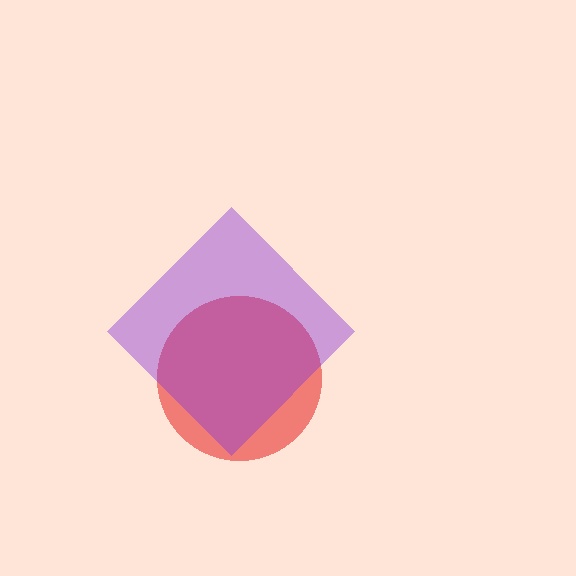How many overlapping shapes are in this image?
There are 2 overlapping shapes in the image.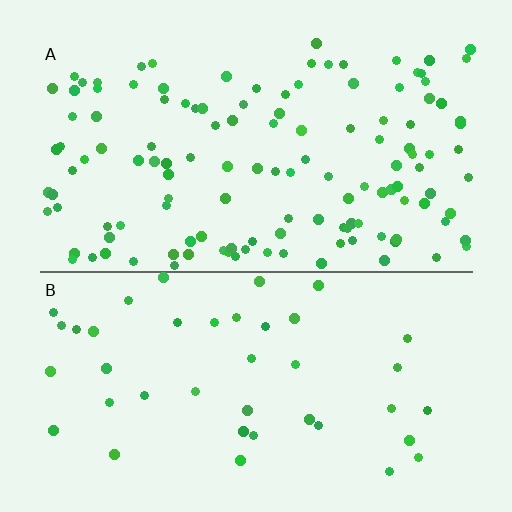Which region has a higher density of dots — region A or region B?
A (the top).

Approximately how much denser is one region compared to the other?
Approximately 3.1× — region A over region B.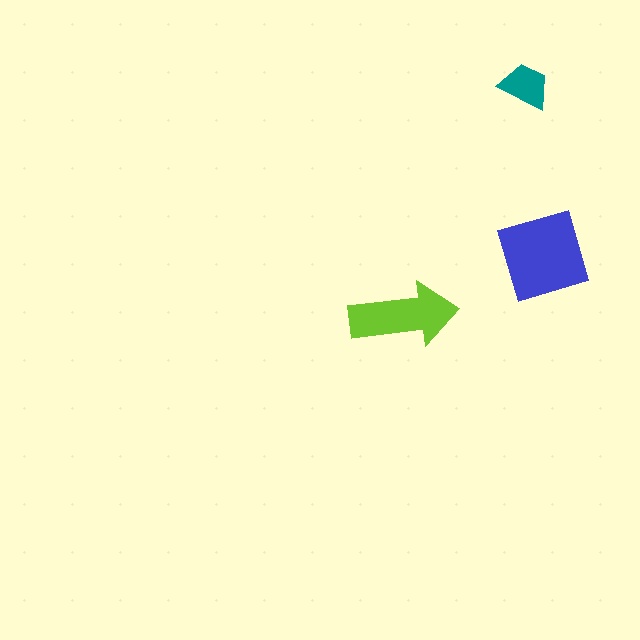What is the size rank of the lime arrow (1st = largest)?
2nd.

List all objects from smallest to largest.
The teal trapezoid, the lime arrow, the blue diamond.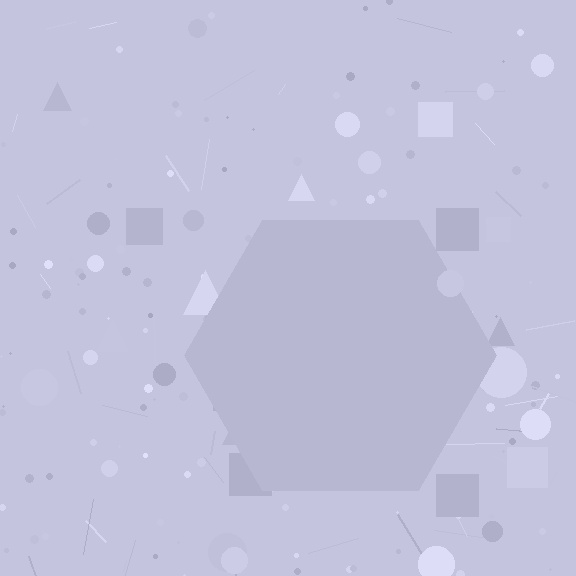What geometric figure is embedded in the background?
A hexagon is embedded in the background.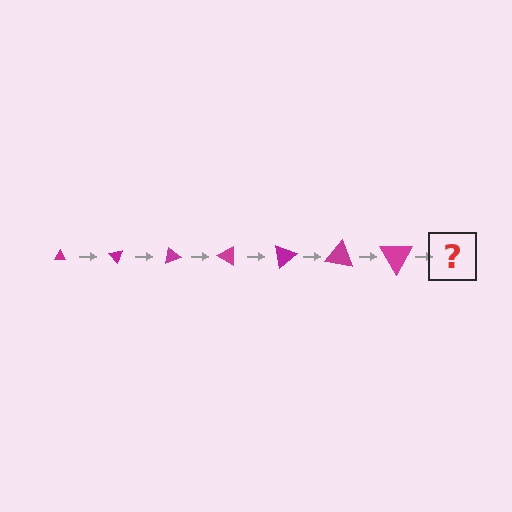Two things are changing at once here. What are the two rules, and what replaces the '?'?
The two rules are that the triangle grows larger each step and it rotates 50 degrees each step. The '?' should be a triangle, larger than the previous one and rotated 350 degrees from the start.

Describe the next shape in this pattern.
It should be a triangle, larger than the previous one and rotated 350 degrees from the start.